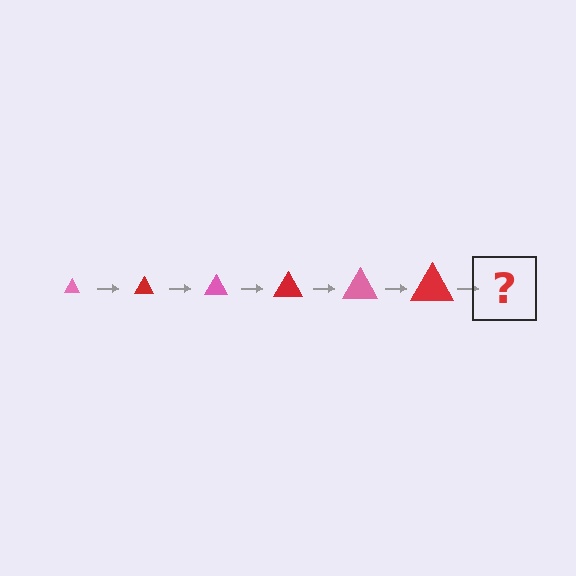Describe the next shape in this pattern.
It should be a pink triangle, larger than the previous one.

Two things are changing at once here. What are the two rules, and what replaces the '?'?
The two rules are that the triangle grows larger each step and the color cycles through pink and red. The '?' should be a pink triangle, larger than the previous one.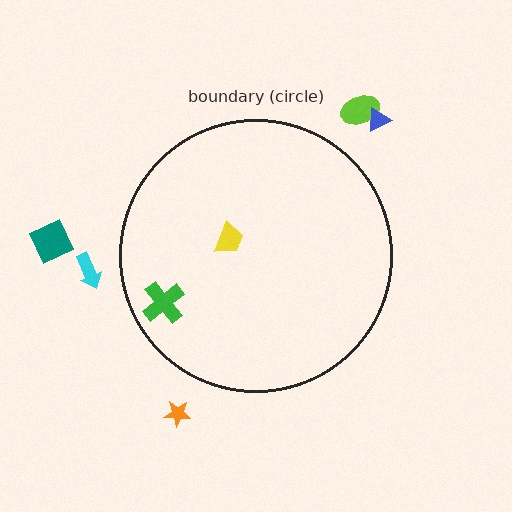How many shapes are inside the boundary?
2 inside, 5 outside.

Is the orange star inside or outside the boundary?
Outside.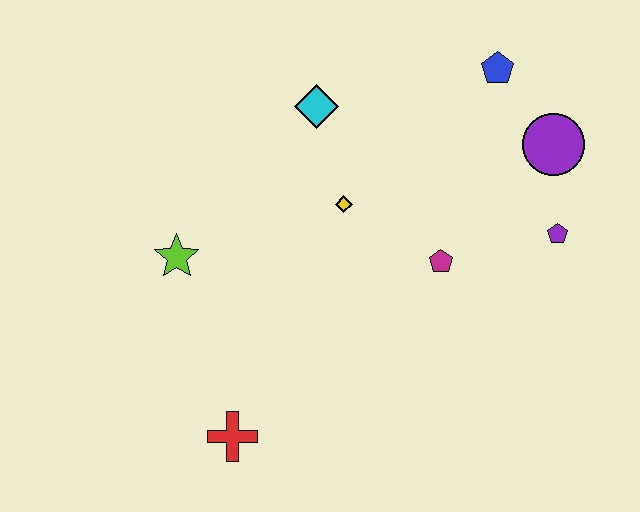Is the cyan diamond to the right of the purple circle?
No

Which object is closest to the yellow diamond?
The cyan diamond is closest to the yellow diamond.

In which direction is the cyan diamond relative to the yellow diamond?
The cyan diamond is above the yellow diamond.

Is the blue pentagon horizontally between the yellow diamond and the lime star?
No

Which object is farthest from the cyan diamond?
The red cross is farthest from the cyan diamond.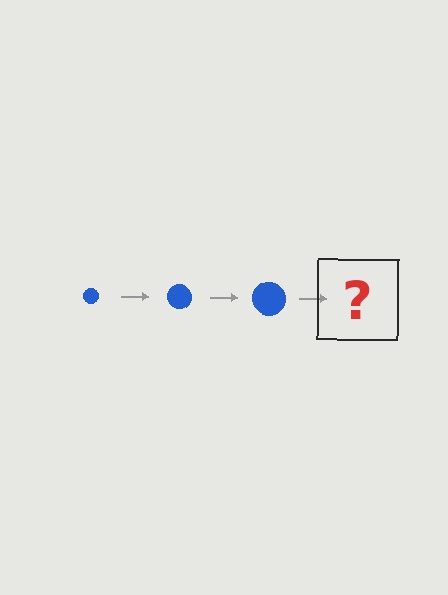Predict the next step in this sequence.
The next step is a blue circle, larger than the previous one.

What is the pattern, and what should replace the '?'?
The pattern is that the circle gets progressively larger each step. The '?' should be a blue circle, larger than the previous one.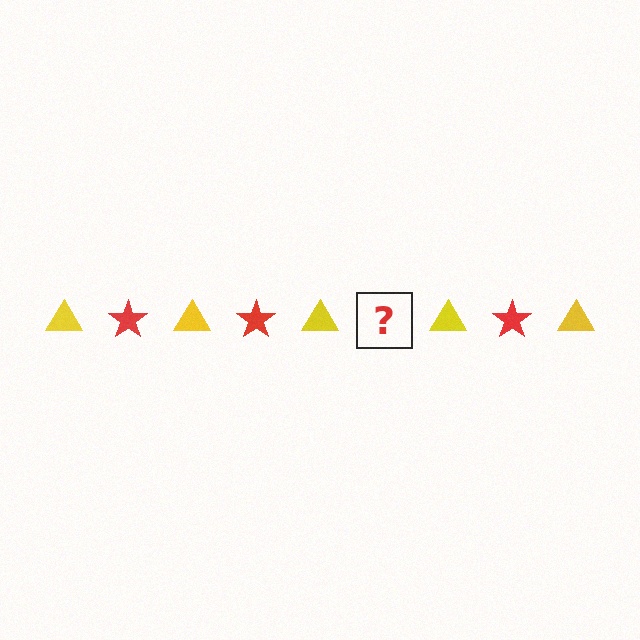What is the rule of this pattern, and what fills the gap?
The rule is that the pattern alternates between yellow triangle and red star. The gap should be filled with a red star.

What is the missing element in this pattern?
The missing element is a red star.